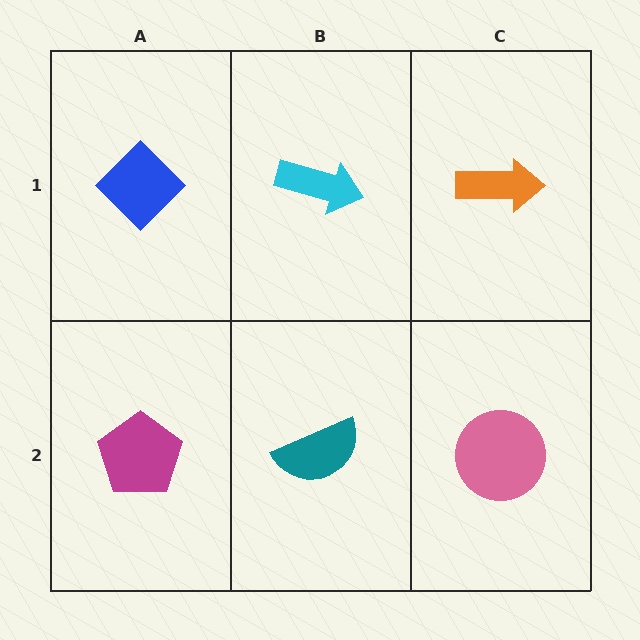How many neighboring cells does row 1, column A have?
2.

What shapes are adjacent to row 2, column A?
A blue diamond (row 1, column A), a teal semicircle (row 2, column B).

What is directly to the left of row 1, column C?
A cyan arrow.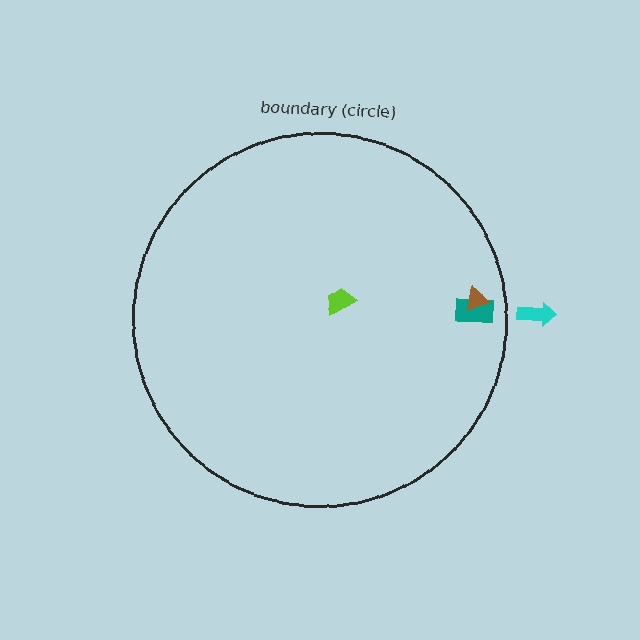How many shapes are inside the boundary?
3 inside, 1 outside.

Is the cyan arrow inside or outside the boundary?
Outside.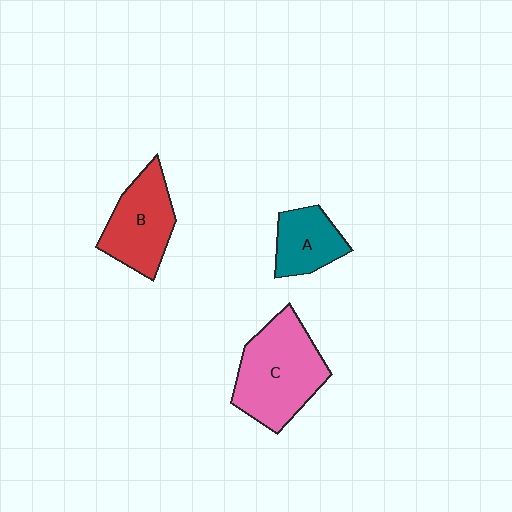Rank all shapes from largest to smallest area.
From largest to smallest: C (pink), B (red), A (teal).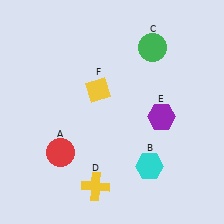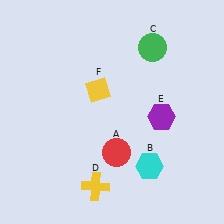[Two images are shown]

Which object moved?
The red circle (A) moved right.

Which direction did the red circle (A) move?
The red circle (A) moved right.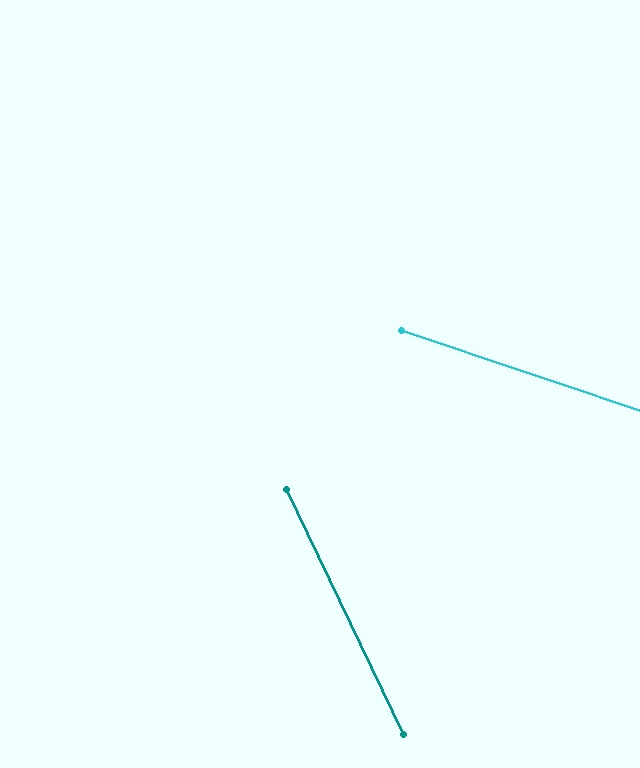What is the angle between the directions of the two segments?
Approximately 46 degrees.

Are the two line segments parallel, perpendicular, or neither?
Neither parallel nor perpendicular — they differ by about 46°.